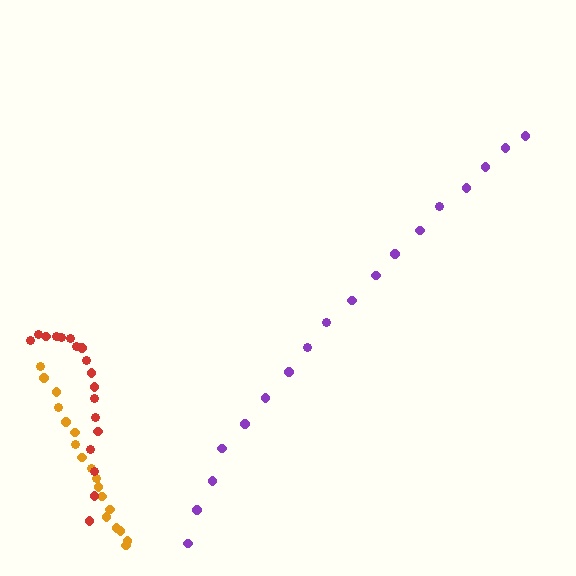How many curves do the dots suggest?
There are 3 distinct paths.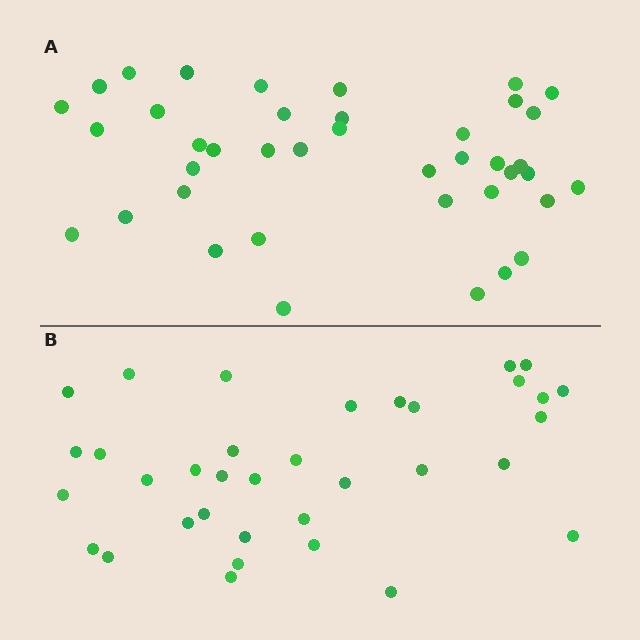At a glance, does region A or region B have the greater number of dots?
Region A (the top region) has more dots.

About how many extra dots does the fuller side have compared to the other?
Region A has about 5 more dots than region B.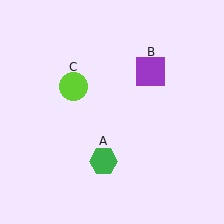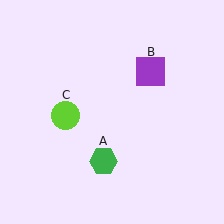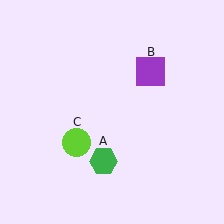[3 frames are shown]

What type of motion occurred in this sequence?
The lime circle (object C) rotated counterclockwise around the center of the scene.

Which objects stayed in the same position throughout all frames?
Green hexagon (object A) and purple square (object B) remained stationary.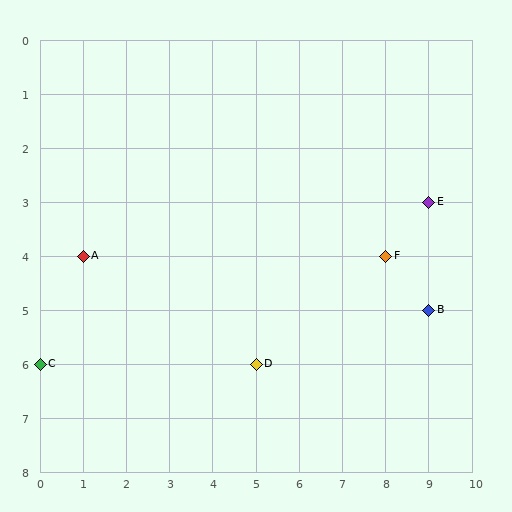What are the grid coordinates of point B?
Point B is at grid coordinates (9, 5).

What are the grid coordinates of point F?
Point F is at grid coordinates (8, 4).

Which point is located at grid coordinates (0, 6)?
Point C is at (0, 6).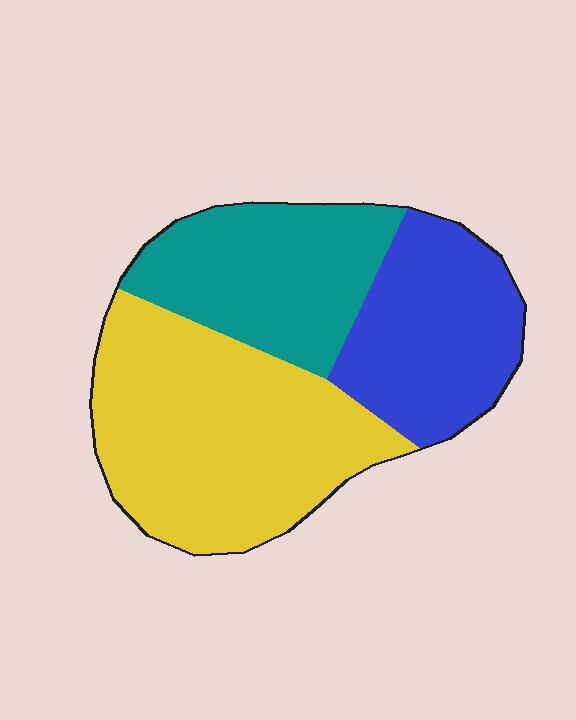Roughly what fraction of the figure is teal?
Teal covers around 30% of the figure.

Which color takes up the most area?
Yellow, at roughly 45%.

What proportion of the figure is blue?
Blue covers around 25% of the figure.